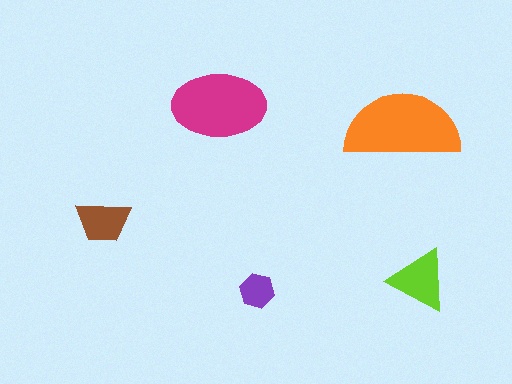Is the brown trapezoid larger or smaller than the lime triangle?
Smaller.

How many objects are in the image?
There are 5 objects in the image.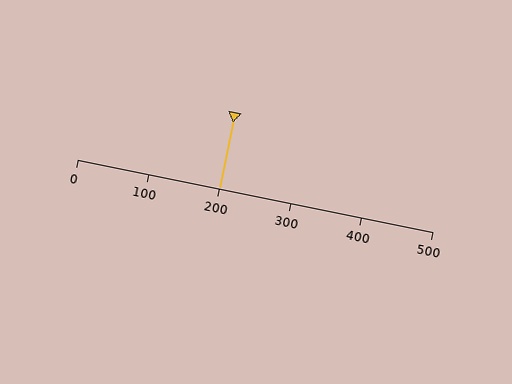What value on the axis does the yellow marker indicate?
The marker indicates approximately 200.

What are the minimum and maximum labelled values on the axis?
The axis runs from 0 to 500.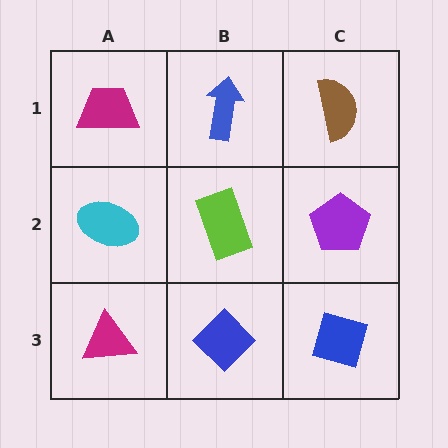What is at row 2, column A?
A cyan ellipse.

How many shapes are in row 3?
3 shapes.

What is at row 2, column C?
A purple pentagon.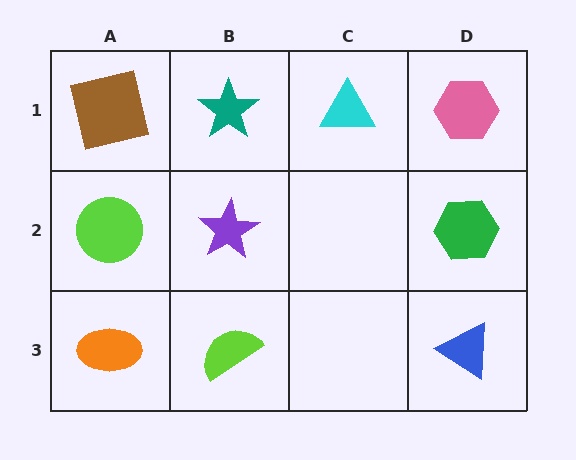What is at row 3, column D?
A blue triangle.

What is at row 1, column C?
A cyan triangle.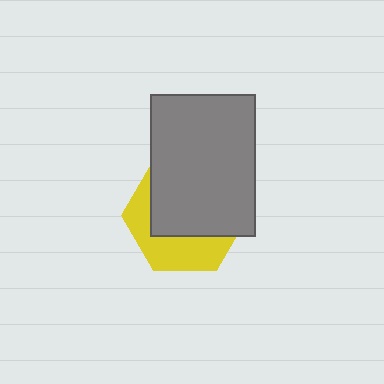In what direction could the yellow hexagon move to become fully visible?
The yellow hexagon could move down. That would shift it out from behind the gray rectangle entirely.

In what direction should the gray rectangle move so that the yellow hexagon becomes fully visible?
The gray rectangle should move up. That is the shortest direction to clear the overlap and leave the yellow hexagon fully visible.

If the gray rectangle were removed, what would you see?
You would see the complete yellow hexagon.